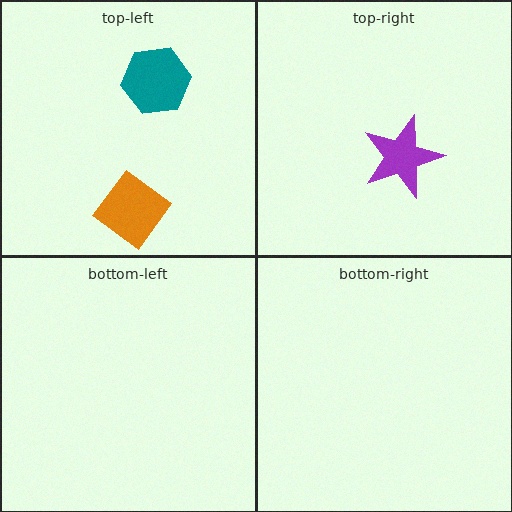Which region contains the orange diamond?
The top-left region.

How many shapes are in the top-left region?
2.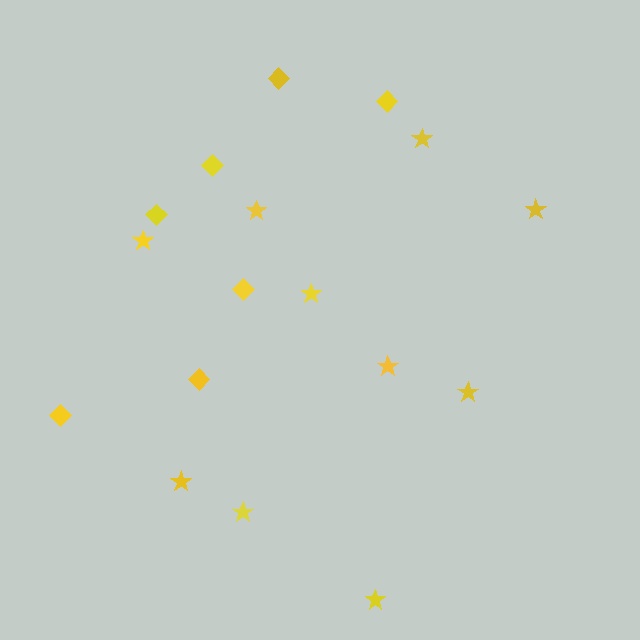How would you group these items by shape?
There are 2 groups: one group of stars (10) and one group of diamonds (7).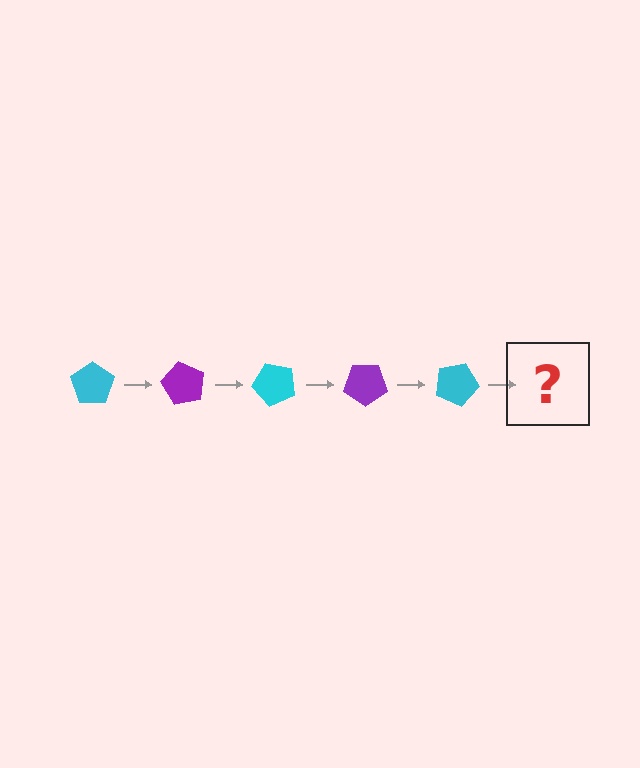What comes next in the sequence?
The next element should be a purple pentagon, rotated 300 degrees from the start.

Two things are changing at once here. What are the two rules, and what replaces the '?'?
The two rules are that it rotates 60 degrees each step and the color cycles through cyan and purple. The '?' should be a purple pentagon, rotated 300 degrees from the start.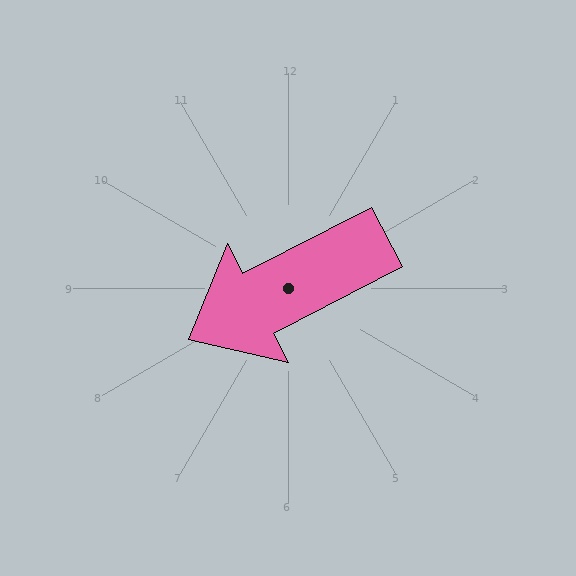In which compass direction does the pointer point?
Southwest.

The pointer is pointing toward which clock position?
Roughly 8 o'clock.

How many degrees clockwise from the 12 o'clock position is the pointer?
Approximately 243 degrees.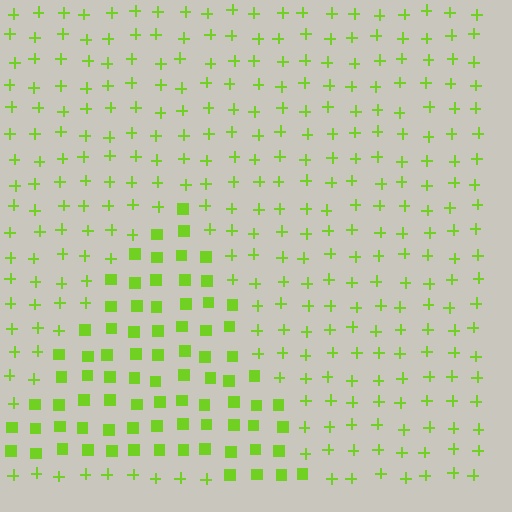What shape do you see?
I see a triangle.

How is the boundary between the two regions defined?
The boundary is defined by a change in element shape: squares inside vs. plus signs outside. All elements share the same color and spacing.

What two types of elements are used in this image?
The image uses squares inside the triangle region and plus signs outside it.